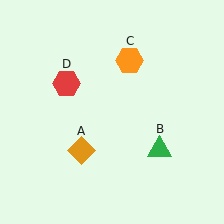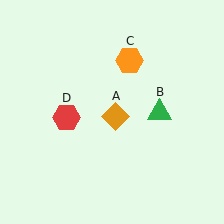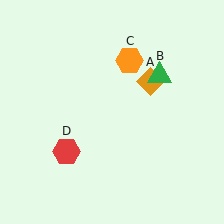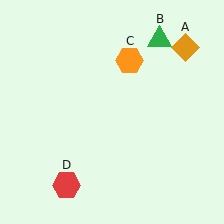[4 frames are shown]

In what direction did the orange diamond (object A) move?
The orange diamond (object A) moved up and to the right.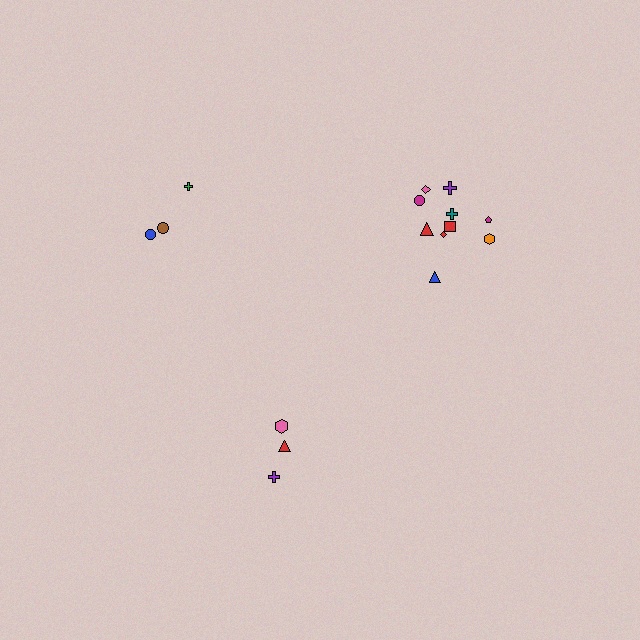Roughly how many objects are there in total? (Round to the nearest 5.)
Roughly 15 objects in total.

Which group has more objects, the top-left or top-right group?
The top-right group.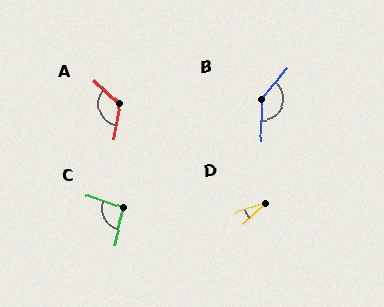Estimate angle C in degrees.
Approximately 96 degrees.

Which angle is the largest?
B, at approximately 142 degrees.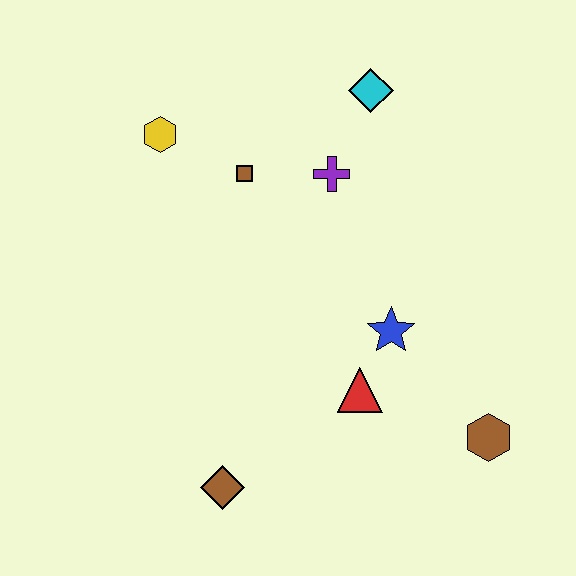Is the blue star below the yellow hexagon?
Yes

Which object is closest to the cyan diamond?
The purple cross is closest to the cyan diamond.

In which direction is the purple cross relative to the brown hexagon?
The purple cross is above the brown hexagon.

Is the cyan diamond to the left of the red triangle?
No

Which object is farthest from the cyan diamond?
The brown diamond is farthest from the cyan diamond.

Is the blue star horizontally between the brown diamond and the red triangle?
No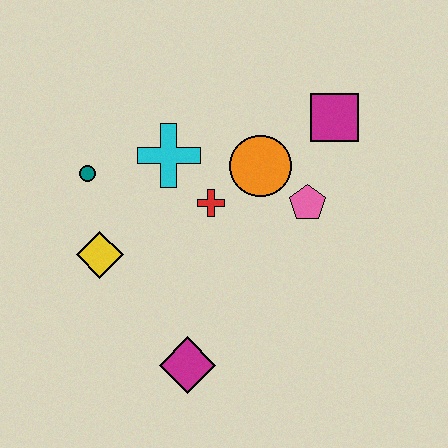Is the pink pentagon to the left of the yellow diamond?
No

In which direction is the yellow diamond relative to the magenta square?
The yellow diamond is to the left of the magenta square.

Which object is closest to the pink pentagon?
The orange circle is closest to the pink pentagon.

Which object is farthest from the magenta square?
The magenta diamond is farthest from the magenta square.